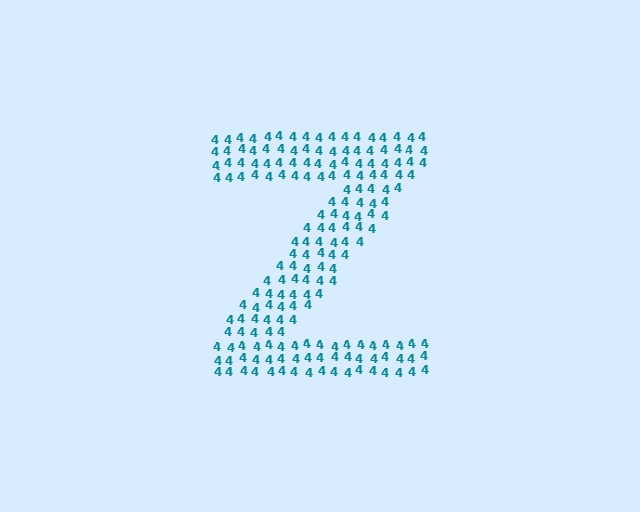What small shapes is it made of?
It is made of small digit 4's.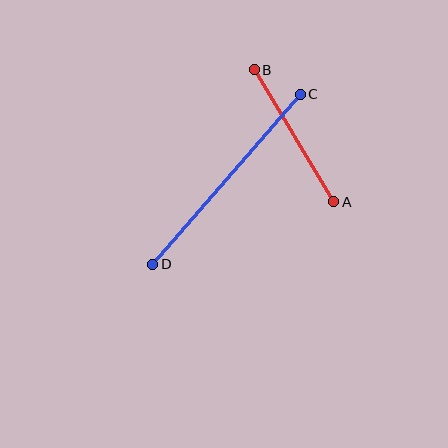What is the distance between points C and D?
The distance is approximately 225 pixels.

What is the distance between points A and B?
The distance is approximately 154 pixels.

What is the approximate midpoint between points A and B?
The midpoint is at approximately (294, 136) pixels.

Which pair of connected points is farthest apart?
Points C and D are farthest apart.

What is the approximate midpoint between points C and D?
The midpoint is at approximately (226, 179) pixels.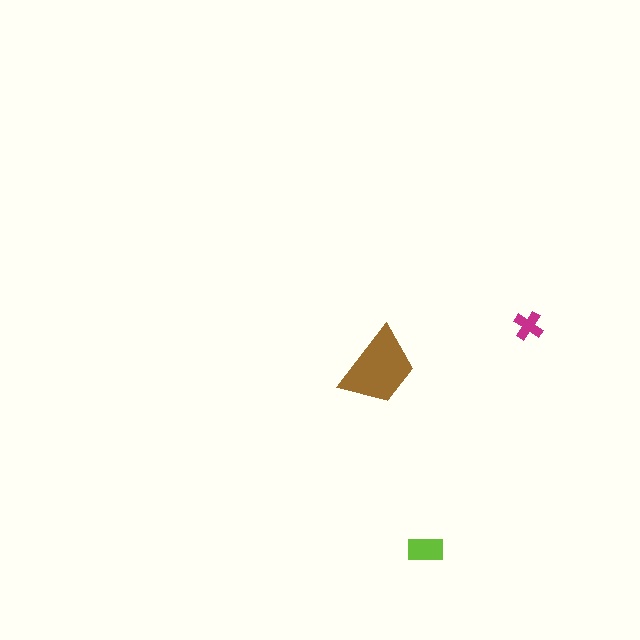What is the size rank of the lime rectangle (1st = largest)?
2nd.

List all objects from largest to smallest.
The brown trapezoid, the lime rectangle, the magenta cross.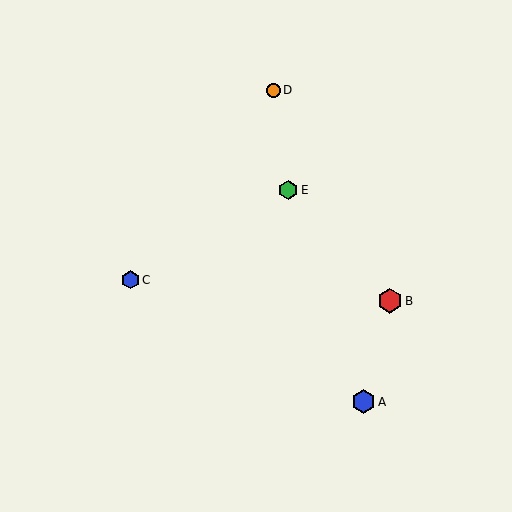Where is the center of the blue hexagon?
The center of the blue hexagon is at (130, 280).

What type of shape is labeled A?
Shape A is a blue hexagon.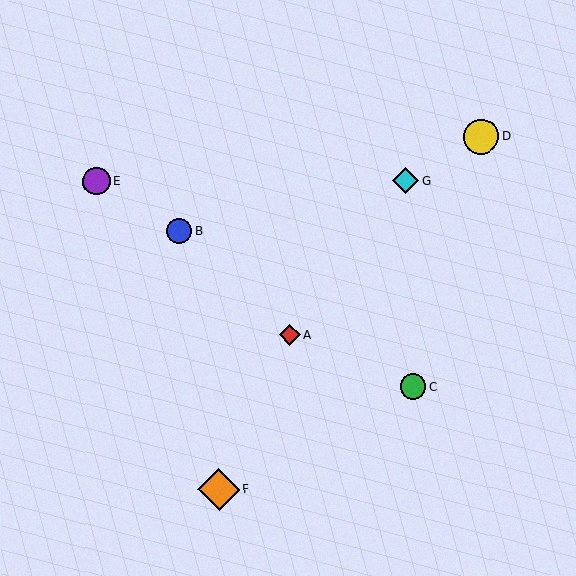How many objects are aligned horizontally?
2 objects (E, G) are aligned horizontally.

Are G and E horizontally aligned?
Yes, both are at y≈181.